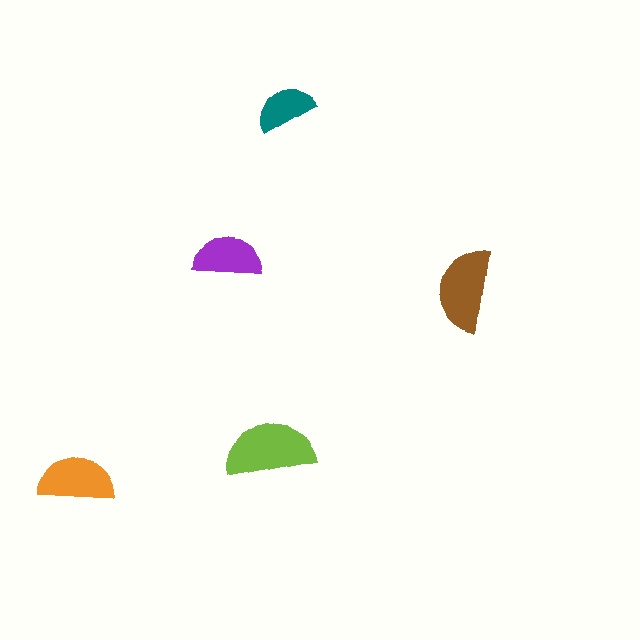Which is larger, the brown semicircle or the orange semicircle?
The brown one.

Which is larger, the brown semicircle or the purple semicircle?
The brown one.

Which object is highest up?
The teal semicircle is topmost.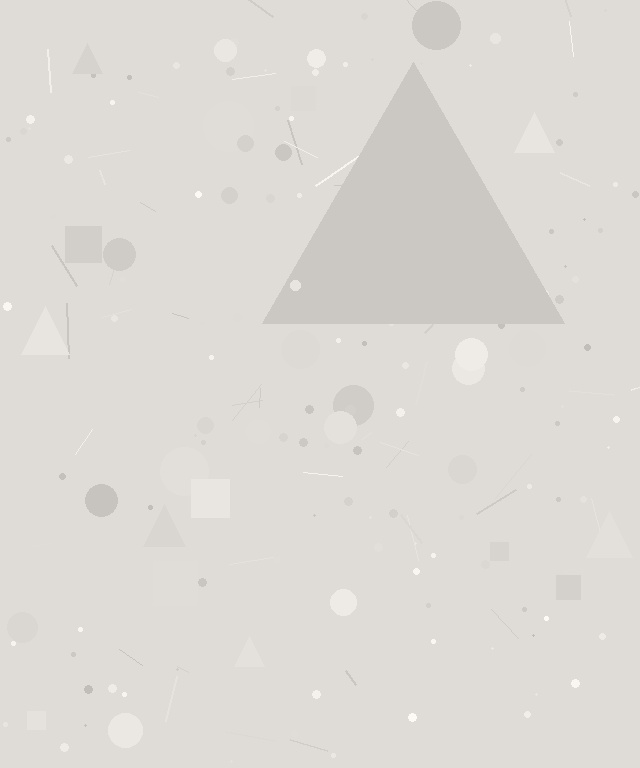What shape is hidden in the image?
A triangle is hidden in the image.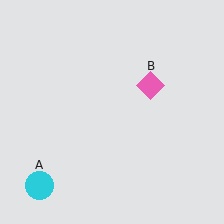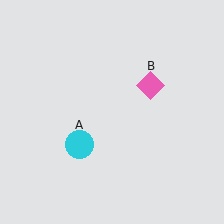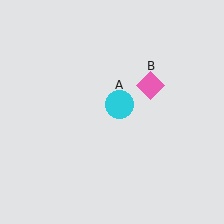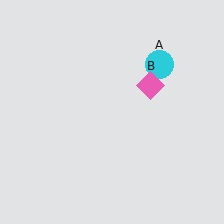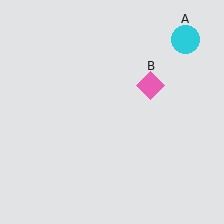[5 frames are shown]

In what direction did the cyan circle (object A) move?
The cyan circle (object A) moved up and to the right.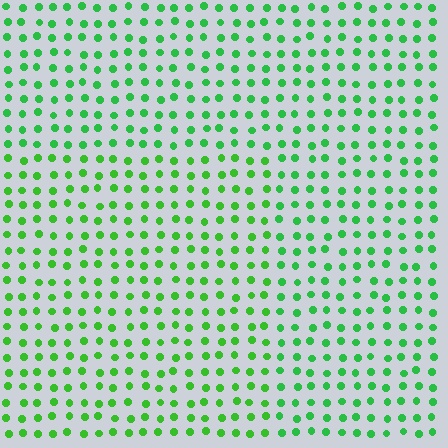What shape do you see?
I see a rectangle.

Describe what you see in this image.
The image is filled with small green elements in a uniform arrangement. A rectangle-shaped region is visible where the elements are tinted to a slightly different hue, forming a subtle color boundary.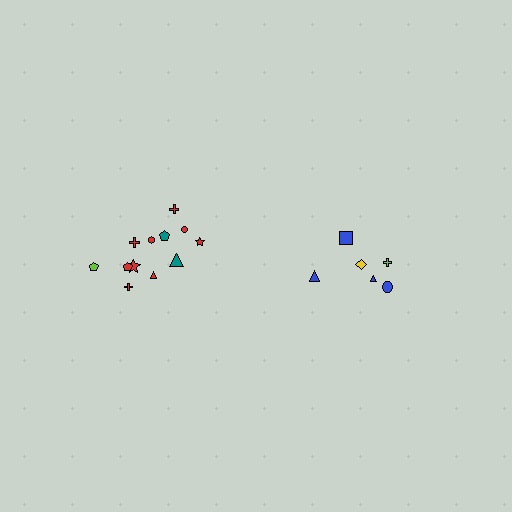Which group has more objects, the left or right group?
The left group.